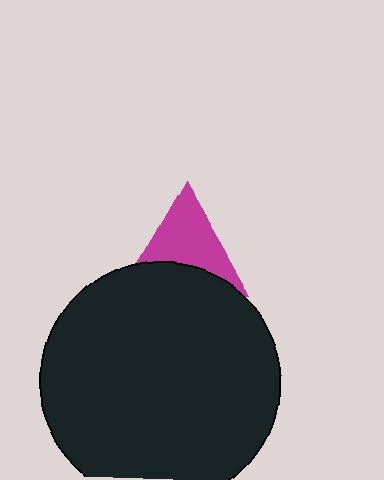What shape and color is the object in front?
The object in front is a black circle.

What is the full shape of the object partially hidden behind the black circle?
The partially hidden object is a magenta triangle.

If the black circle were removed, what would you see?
You would see the complete magenta triangle.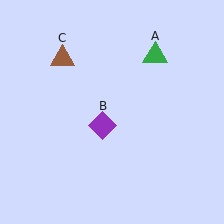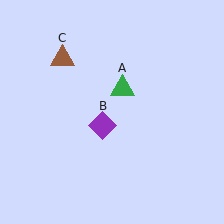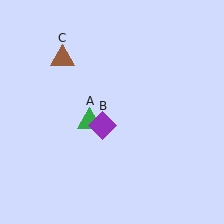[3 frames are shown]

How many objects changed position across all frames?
1 object changed position: green triangle (object A).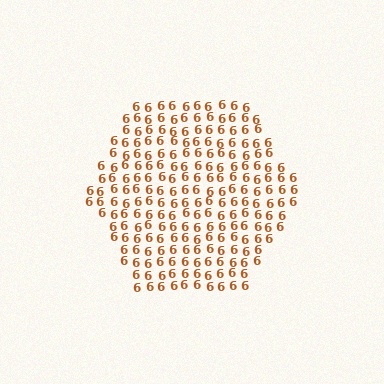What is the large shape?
The large shape is a hexagon.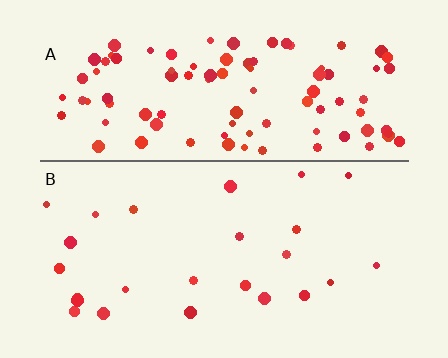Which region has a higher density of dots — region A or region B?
A (the top).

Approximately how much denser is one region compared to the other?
Approximately 4.1× — region A over region B.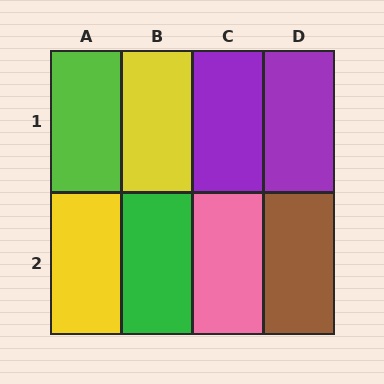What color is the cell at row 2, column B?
Green.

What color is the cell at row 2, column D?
Brown.